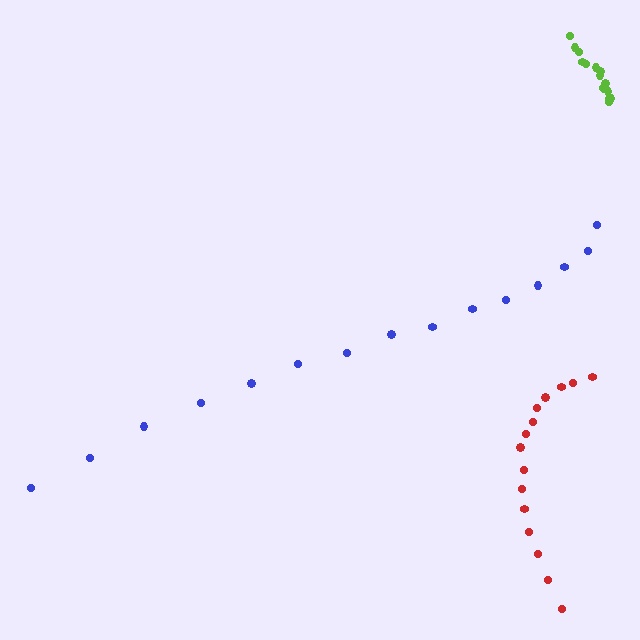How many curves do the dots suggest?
There are 3 distinct paths.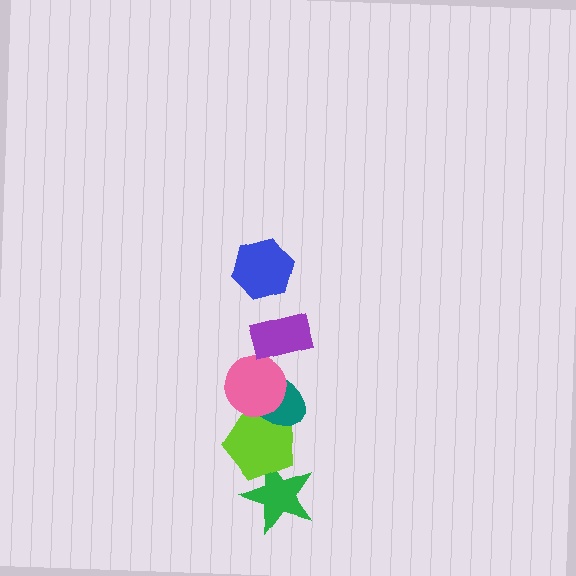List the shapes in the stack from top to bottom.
From top to bottom: the blue hexagon, the purple rectangle, the pink circle, the teal ellipse, the lime pentagon, the green star.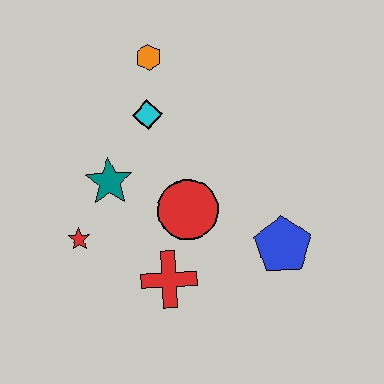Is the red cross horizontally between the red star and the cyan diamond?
No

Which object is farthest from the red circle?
The orange hexagon is farthest from the red circle.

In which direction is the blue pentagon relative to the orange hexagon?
The blue pentagon is below the orange hexagon.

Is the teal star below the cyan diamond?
Yes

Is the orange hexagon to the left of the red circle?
Yes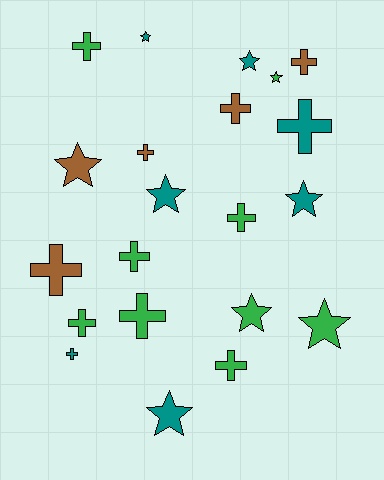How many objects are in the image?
There are 21 objects.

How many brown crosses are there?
There are 4 brown crosses.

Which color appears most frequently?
Green, with 9 objects.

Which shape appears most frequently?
Cross, with 12 objects.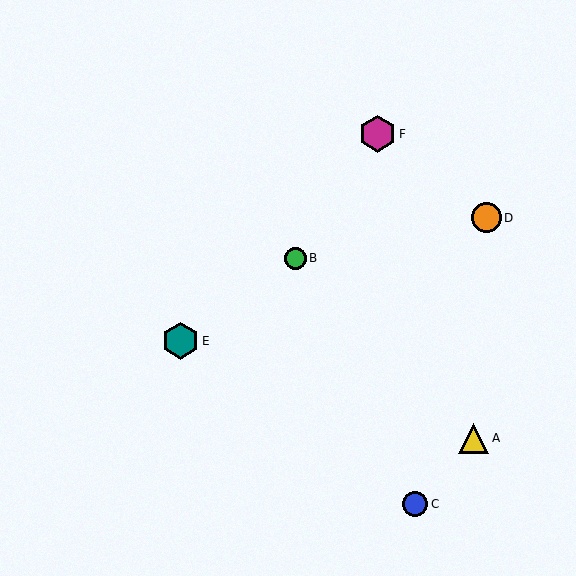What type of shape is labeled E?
Shape E is a teal hexagon.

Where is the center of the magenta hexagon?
The center of the magenta hexagon is at (378, 134).